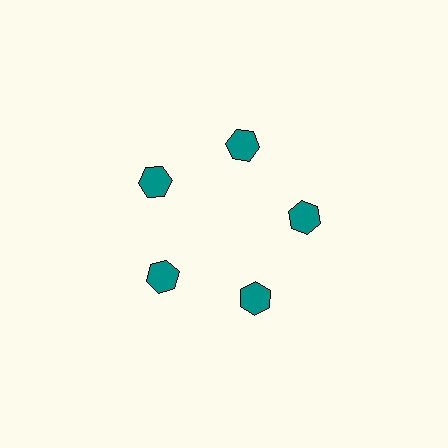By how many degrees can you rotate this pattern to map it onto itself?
The pattern maps onto itself every 72 degrees of rotation.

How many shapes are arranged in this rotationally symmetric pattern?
There are 5 shapes, arranged in 5 groups of 1.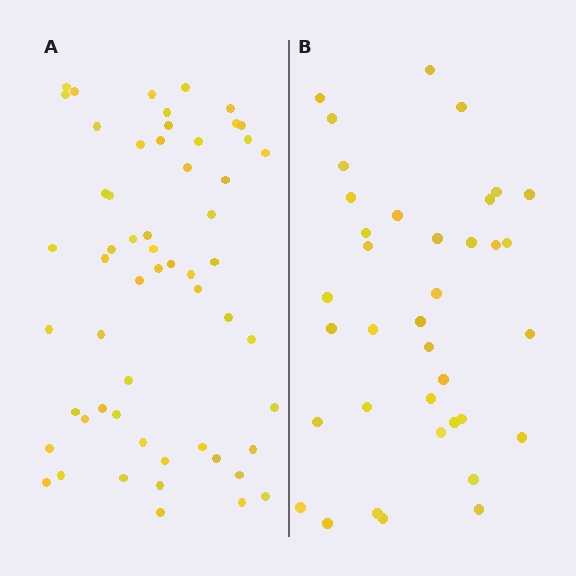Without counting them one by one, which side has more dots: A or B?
Region A (the left region) has more dots.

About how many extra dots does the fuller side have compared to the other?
Region A has approximately 20 more dots than region B.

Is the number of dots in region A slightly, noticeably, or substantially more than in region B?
Region A has substantially more. The ratio is roughly 1.5 to 1.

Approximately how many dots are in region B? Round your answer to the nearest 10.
About 40 dots. (The exact count is 37, which rounds to 40.)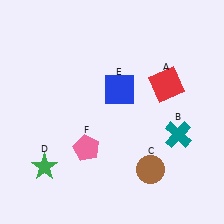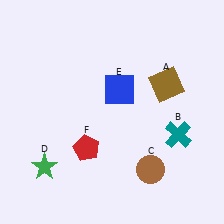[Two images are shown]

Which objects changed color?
A changed from red to brown. F changed from pink to red.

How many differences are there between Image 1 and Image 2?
There are 2 differences between the two images.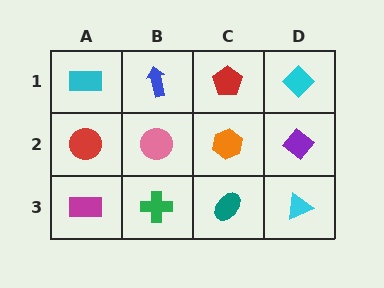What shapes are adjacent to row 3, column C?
An orange hexagon (row 2, column C), a green cross (row 3, column B), a cyan triangle (row 3, column D).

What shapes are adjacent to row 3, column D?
A purple diamond (row 2, column D), a teal ellipse (row 3, column C).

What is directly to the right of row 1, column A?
A blue arrow.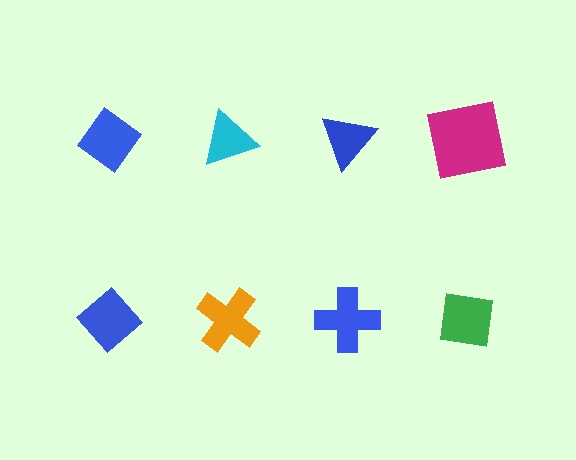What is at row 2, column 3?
A blue cross.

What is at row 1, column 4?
A magenta square.